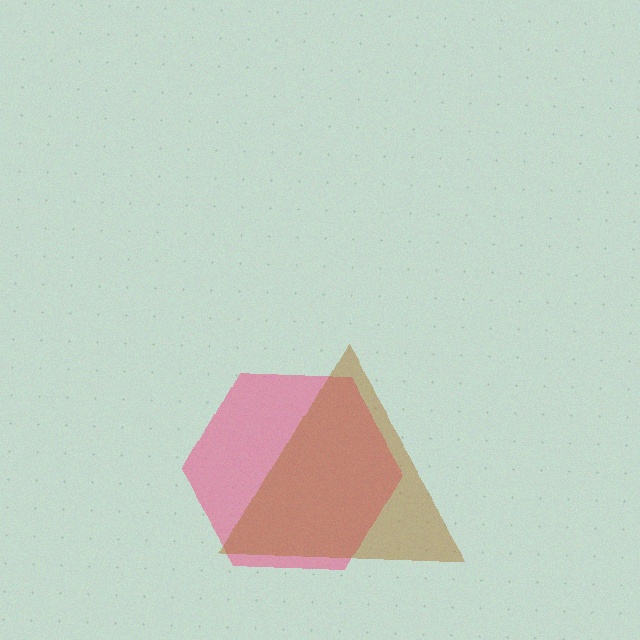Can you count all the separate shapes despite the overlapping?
Yes, there are 2 separate shapes.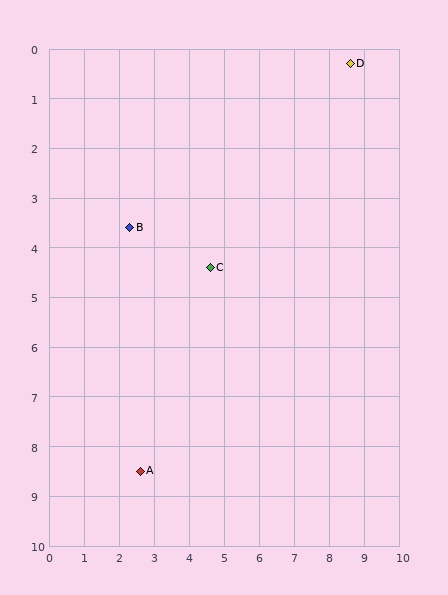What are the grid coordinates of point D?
Point D is at approximately (8.6, 0.3).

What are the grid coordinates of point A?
Point A is at approximately (2.6, 8.5).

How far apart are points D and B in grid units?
Points D and B are about 7.1 grid units apart.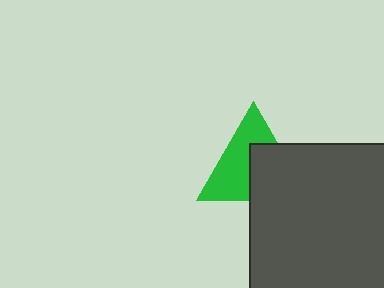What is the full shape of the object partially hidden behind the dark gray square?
The partially hidden object is a green triangle.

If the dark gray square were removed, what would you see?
You would see the complete green triangle.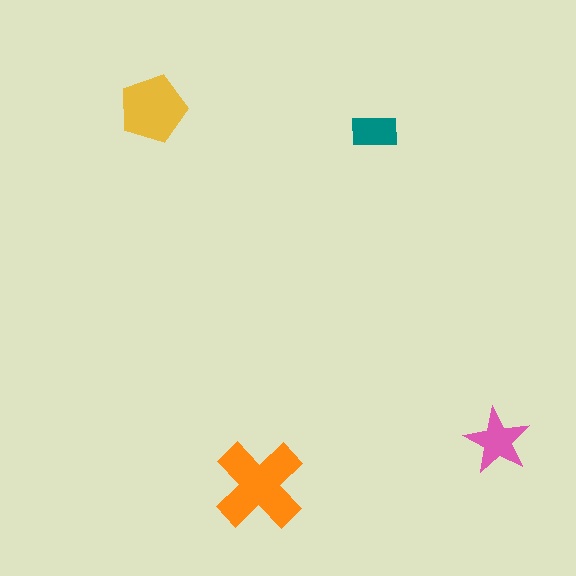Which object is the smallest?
The teal rectangle.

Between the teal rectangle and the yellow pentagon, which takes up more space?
The yellow pentagon.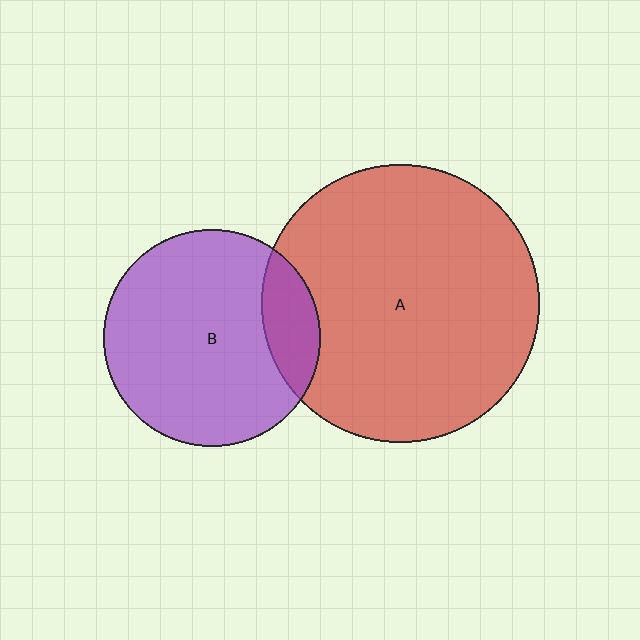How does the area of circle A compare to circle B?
Approximately 1.7 times.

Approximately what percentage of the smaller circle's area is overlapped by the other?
Approximately 15%.